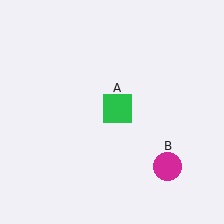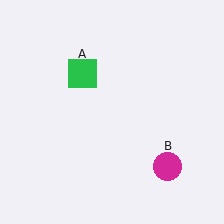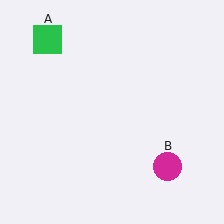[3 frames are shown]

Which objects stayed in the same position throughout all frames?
Magenta circle (object B) remained stationary.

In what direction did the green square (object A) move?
The green square (object A) moved up and to the left.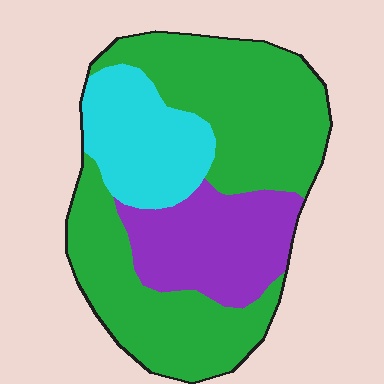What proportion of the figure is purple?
Purple covers about 25% of the figure.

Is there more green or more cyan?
Green.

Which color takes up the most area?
Green, at roughly 60%.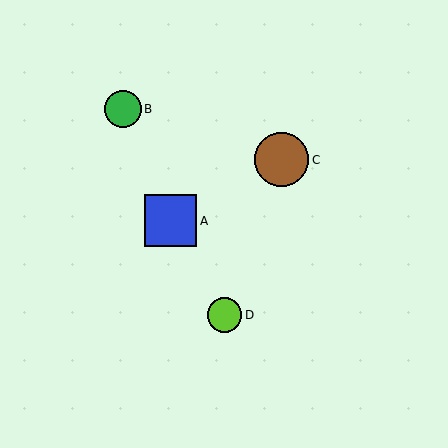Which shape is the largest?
The brown circle (labeled C) is the largest.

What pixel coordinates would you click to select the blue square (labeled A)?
Click at (170, 221) to select the blue square A.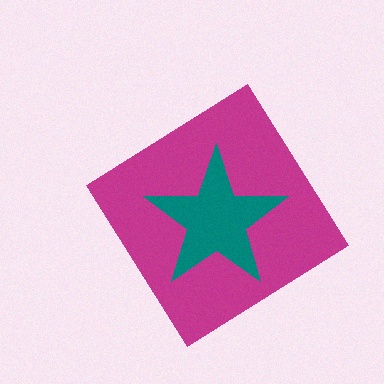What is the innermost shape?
The teal star.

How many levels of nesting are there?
2.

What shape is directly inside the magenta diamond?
The teal star.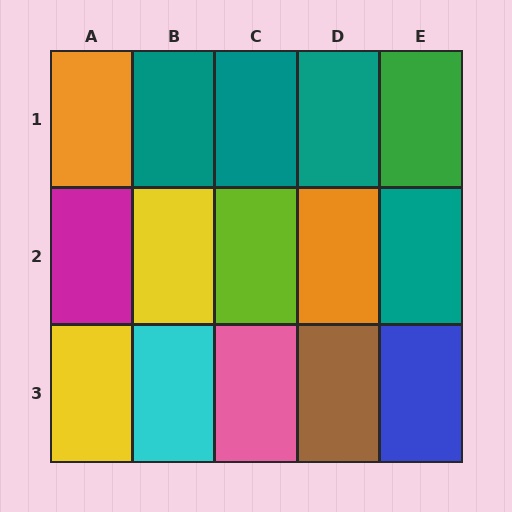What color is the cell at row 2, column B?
Yellow.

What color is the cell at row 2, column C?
Lime.